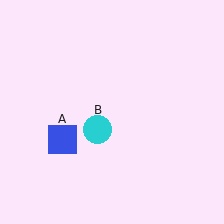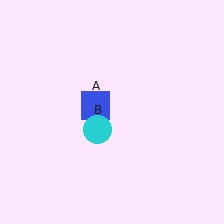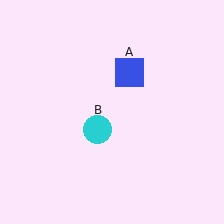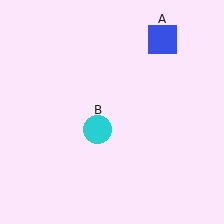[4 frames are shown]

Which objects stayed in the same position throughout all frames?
Cyan circle (object B) remained stationary.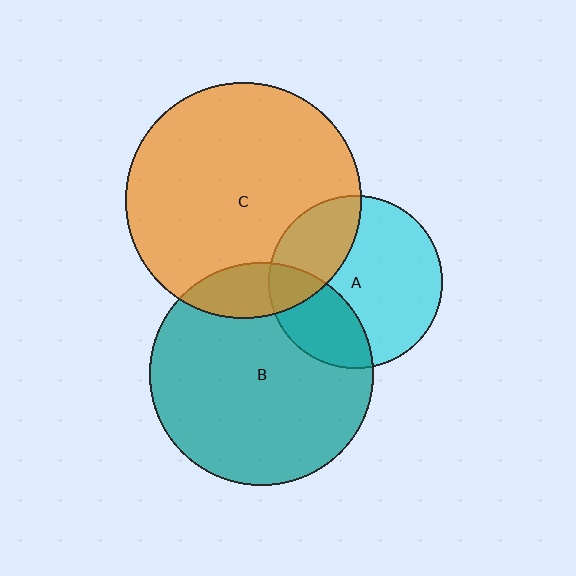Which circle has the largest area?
Circle C (orange).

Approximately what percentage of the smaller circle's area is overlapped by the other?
Approximately 30%.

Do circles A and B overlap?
Yes.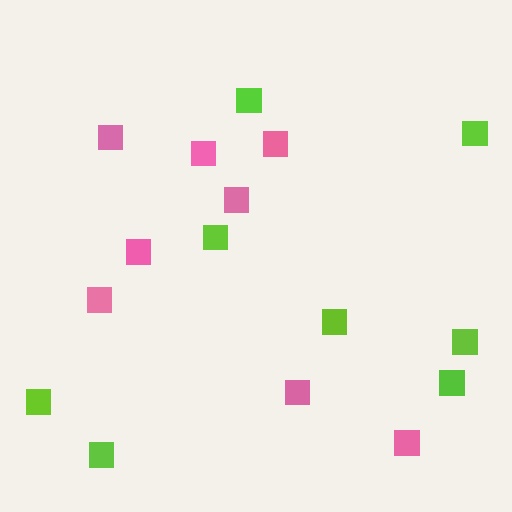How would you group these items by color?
There are 2 groups: one group of pink squares (8) and one group of lime squares (8).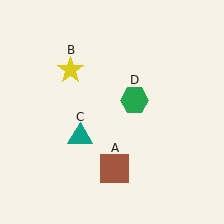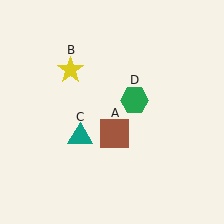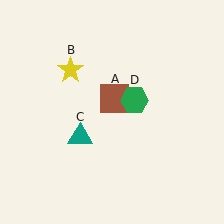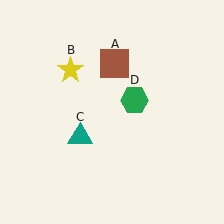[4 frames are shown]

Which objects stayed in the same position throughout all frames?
Yellow star (object B) and teal triangle (object C) and green hexagon (object D) remained stationary.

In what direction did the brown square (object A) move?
The brown square (object A) moved up.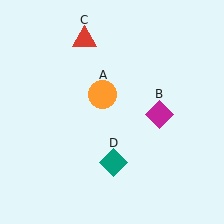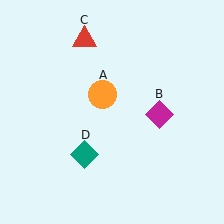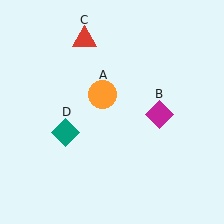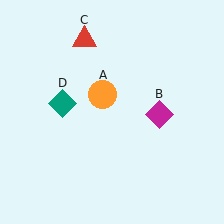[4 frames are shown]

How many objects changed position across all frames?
1 object changed position: teal diamond (object D).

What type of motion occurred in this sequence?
The teal diamond (object D) rotated clockwise around the center of the scene.